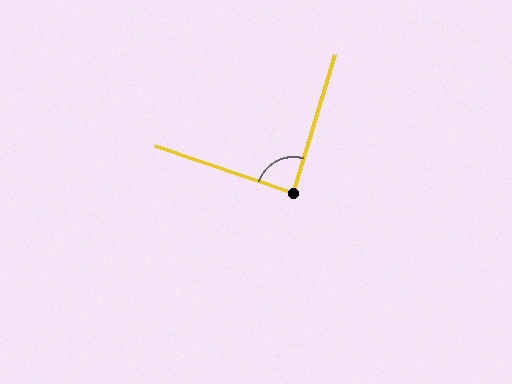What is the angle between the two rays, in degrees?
Approximately 88 degrees.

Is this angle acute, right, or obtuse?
It is approximately a right angle.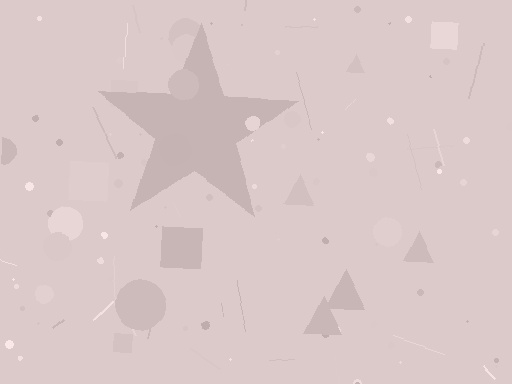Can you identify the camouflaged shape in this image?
The camouflaged shape is a star.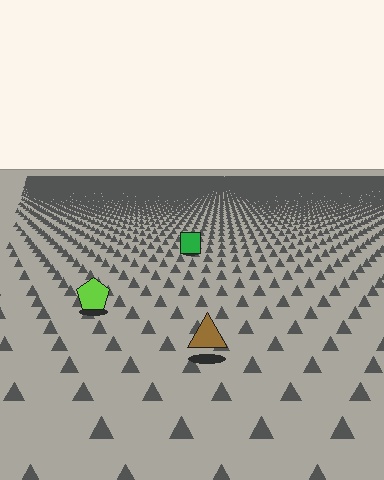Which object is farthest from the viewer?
The green square is farthest from the viewer. It appears smaller and the ground texture around it is denser.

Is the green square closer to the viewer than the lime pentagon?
No. The lime pentagon is closer — you can tell from the texture gradient: the ground texture is coarser near it.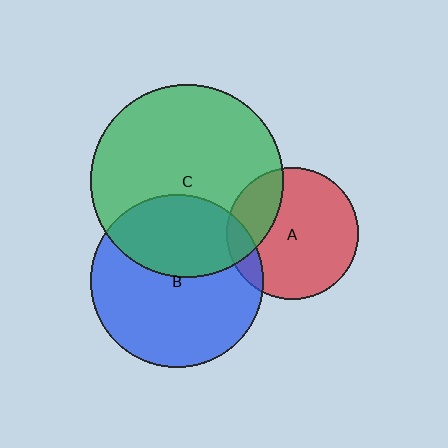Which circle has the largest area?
Circle C (green).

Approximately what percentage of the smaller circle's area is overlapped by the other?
Approximately 25%.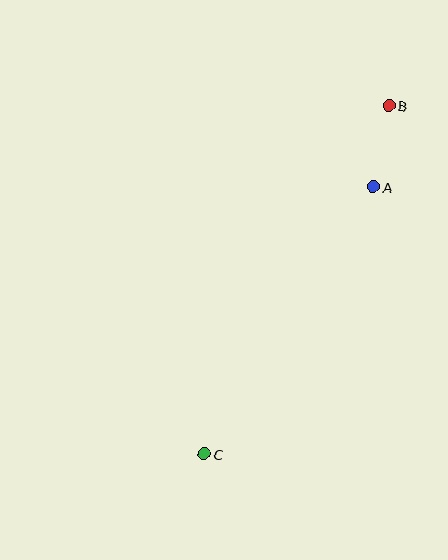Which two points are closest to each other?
Points A and B are closest to each other.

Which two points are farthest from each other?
Points B and C are farthest from each other.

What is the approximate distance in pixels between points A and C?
The distance between A and C is approximately 316 pixels.